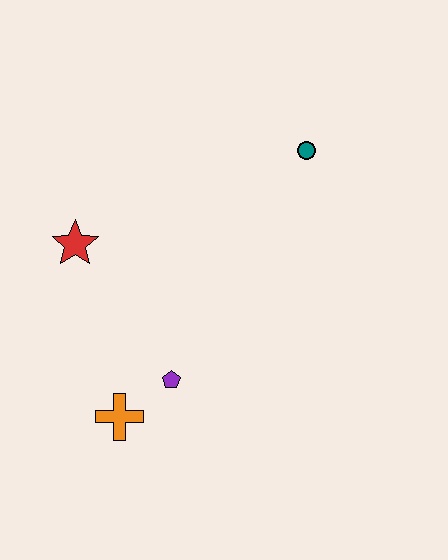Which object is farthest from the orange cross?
The teal circle is farthest from the orange cross.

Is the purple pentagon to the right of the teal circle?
No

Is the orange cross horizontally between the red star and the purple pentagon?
Yes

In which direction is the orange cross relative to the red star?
The orange cross is below the red star.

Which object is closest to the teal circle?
The red star is closest to the teal circle.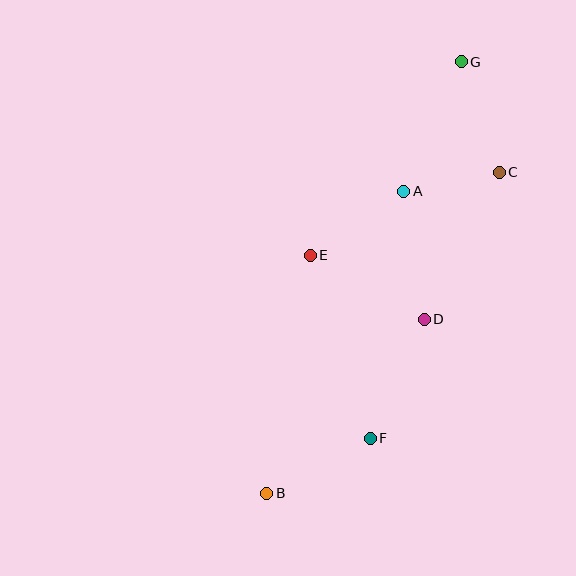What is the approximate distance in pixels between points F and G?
The distance between F and G is approximately 387 pixels.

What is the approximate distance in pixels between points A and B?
The distance between A and B is approximately 332 pixels.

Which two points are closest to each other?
Points A and C are closest to each other.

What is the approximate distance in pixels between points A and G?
The distance between A and G is approximately 141 pixels.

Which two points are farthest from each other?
Points B and G are farthest from each other.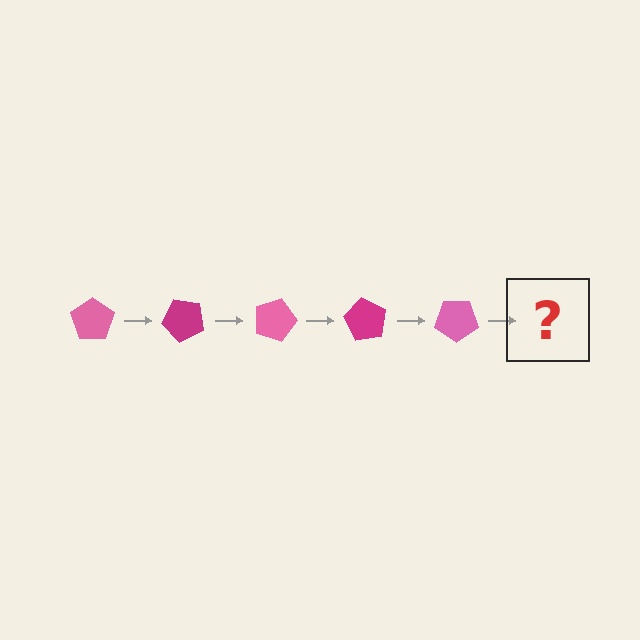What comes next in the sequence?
The next element should be a magenta pentagon, rotated 225 degrees from the start.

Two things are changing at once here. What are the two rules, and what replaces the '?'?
The two rules are that it rotates 45 degrees each step and the color cycles through pink and magenta. The '?' should be a magenta pentagon, rotated 225 degrees from the start.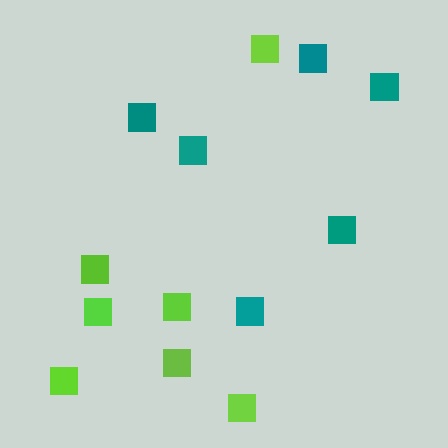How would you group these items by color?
There are 2 groups: one group of teal squares (6) and one group of lime squares (7).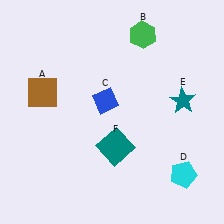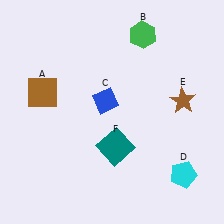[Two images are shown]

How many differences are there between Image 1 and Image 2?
There is 1 difference between the two images.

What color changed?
The star (E) changed from teal in Image 1 to brown in Image 2.